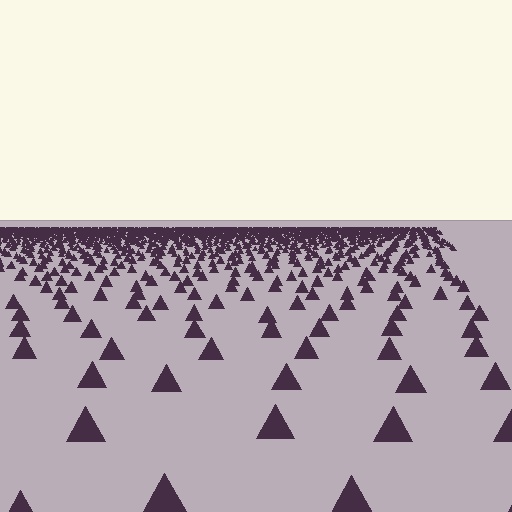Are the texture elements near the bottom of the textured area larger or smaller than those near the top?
Larger. Near the bottom, elements are closer to the viewer and appear at a bigger on-screen size.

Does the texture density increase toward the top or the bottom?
Density increases toward the top.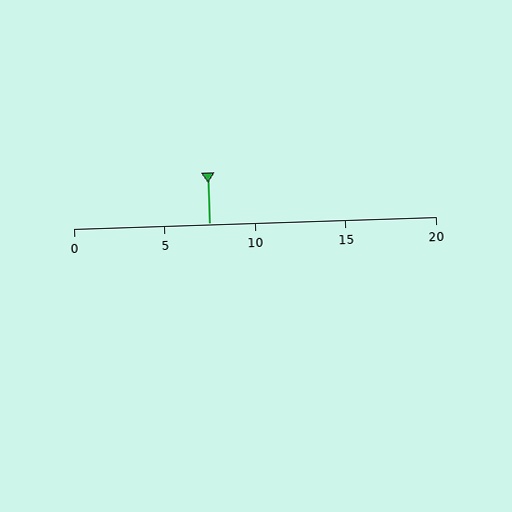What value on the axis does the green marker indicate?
The marker indicates approximately 7.5.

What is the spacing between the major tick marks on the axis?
The major ticks are spaced 5 apart.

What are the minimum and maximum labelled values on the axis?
The axis runs from 0 to 20.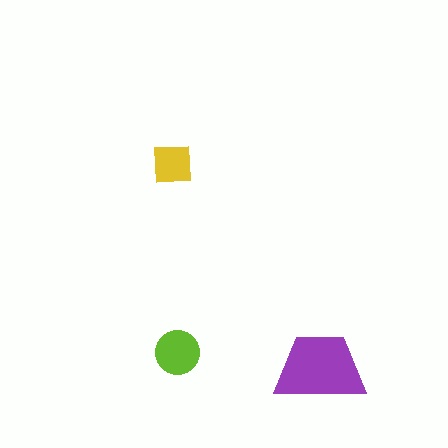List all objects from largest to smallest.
The purple trapezoid, the lime circle, the yellow square.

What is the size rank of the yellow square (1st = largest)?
3rd.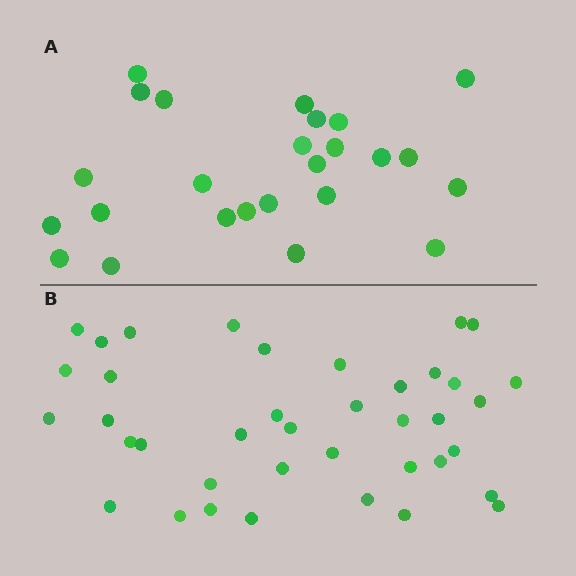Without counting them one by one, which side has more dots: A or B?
Region B (the bottom region) has more dots.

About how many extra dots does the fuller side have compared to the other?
Region B has approximately 15 more dots than region A.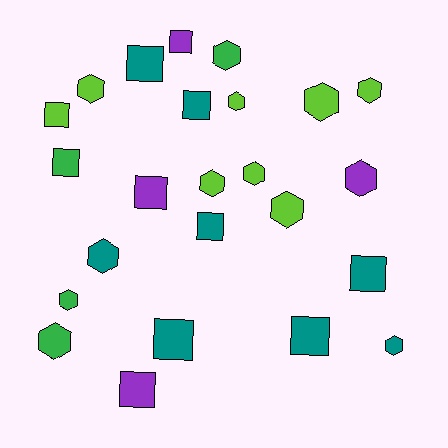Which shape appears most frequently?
Hexagon, with 13 objects.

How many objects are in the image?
There are 24 objects.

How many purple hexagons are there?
There is 1 purple hexagon.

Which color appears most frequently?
Teal, with 8 objects.